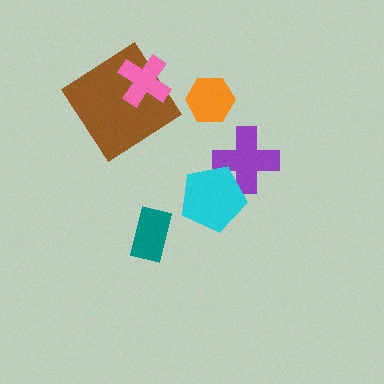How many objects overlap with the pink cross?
1 object overlaps with the pink cross.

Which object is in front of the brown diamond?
The pink cross is in front of the brown diamond.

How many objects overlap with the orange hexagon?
0 objects overlap with the orange hexagon.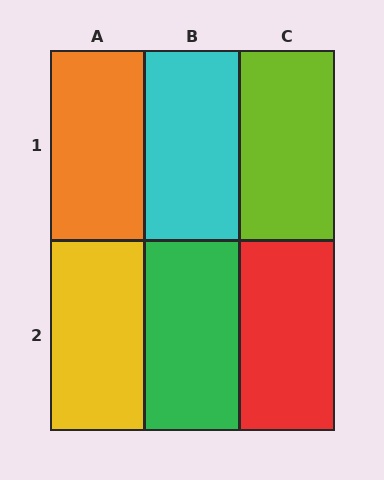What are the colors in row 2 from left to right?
Yellow, green, red.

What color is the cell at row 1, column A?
Orange.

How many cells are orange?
1 cell is orange.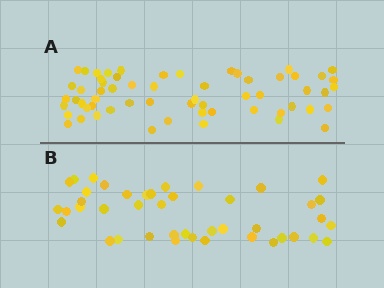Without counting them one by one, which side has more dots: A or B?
Region A (the top region) has more dots.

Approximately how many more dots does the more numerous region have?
Region A has approximately 15 more dots than region B.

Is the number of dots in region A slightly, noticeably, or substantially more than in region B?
Region A has noticeably more, but not dramatically so. The ratio is roughly 1.4 to 1.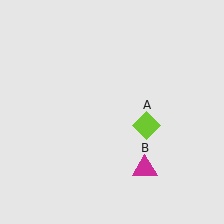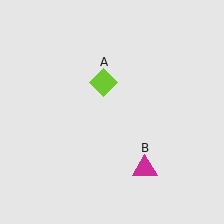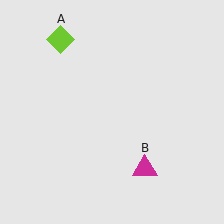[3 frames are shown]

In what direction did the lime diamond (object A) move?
The lime diamond (object A) moved up and to the left.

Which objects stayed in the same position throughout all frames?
Magenta triangle (object B) remained stationary.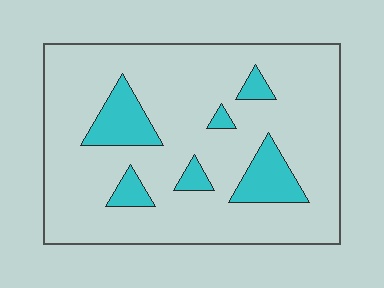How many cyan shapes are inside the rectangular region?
6.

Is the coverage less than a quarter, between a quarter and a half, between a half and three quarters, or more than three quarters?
Less than a quarter.